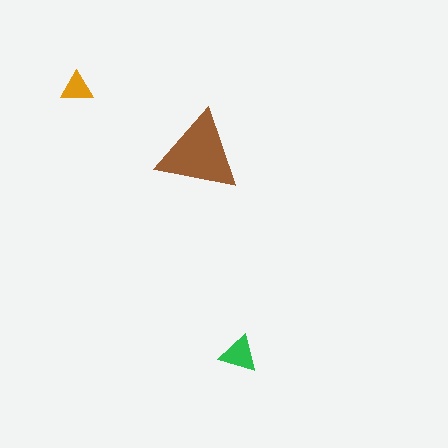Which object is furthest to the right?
The green triangle is rightmost.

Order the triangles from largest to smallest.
the brown one, the green one, the orange one.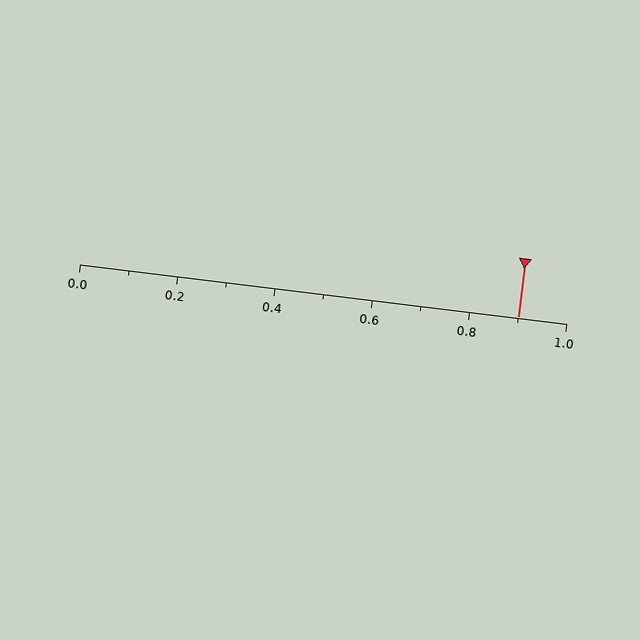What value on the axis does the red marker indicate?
The marker indicates approximately 0.9.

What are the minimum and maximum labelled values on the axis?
The axis runs from 0.0 to 1.0.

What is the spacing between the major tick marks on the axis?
The major ticks are spaced 0.2 apart.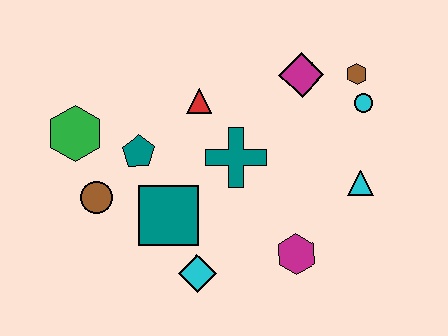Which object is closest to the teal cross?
The red triangle is closest to the teal cross.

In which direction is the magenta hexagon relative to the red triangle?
The magenta hexagon is below the red triangle.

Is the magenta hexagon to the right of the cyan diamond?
Yes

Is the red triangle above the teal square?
Yes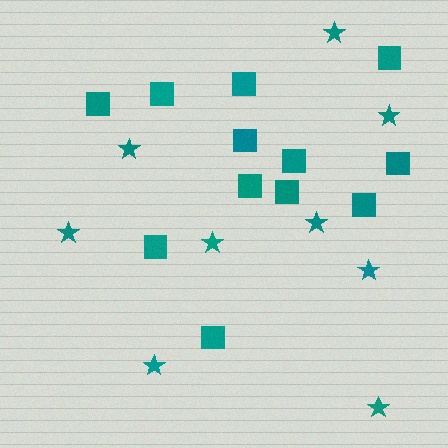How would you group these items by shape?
There are 2 groups: one group of stars (9) and one group of squares (12).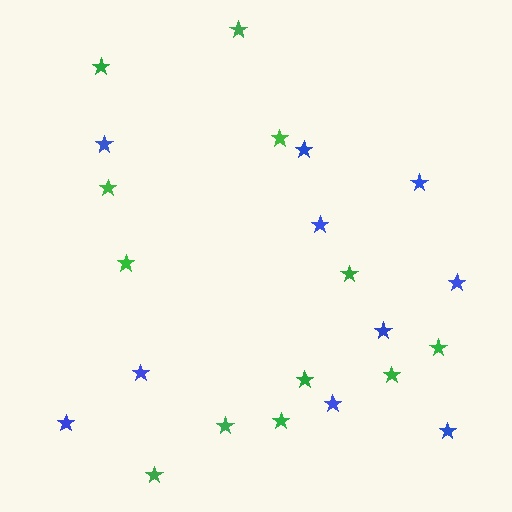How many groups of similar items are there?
There are 2 groups: one group of blue stars (10) and one group of green stars (12).